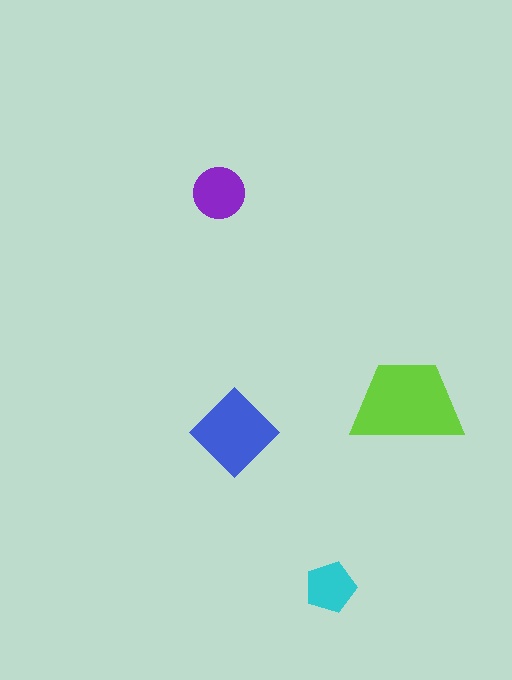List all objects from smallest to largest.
The cyan pentagon, the purple circle, the blue diamond, the lime trapezoid.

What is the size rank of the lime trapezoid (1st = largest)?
1st.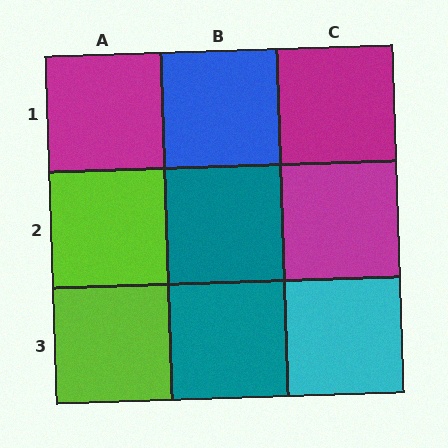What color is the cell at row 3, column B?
Teal.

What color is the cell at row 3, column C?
Cyan.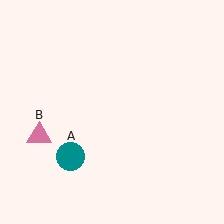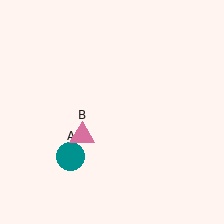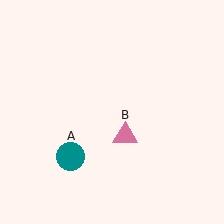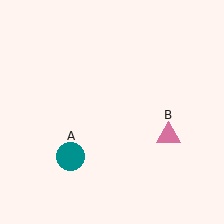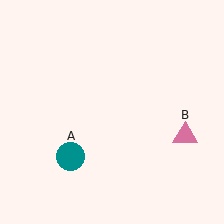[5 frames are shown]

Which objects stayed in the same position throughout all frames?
Teal circle (object A) remained stationary.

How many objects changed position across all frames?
1 object changed position: pink triangle (object B).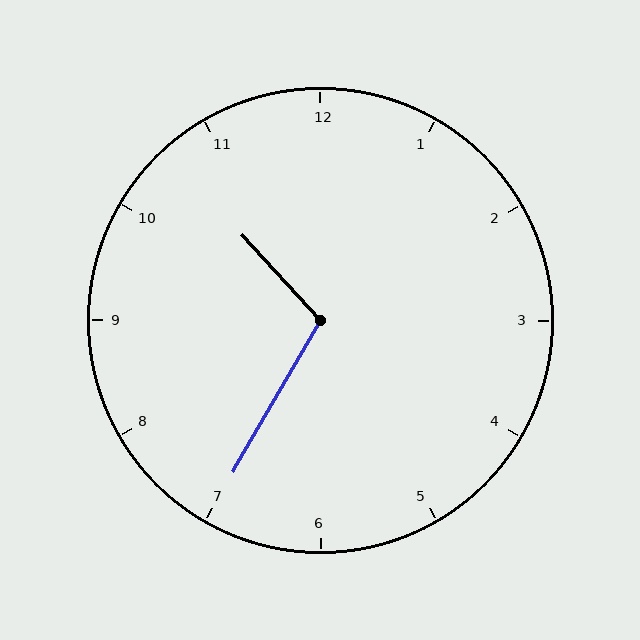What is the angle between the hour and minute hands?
Approximately 108 degrees.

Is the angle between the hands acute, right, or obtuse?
It is obtuse.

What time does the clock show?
10:35.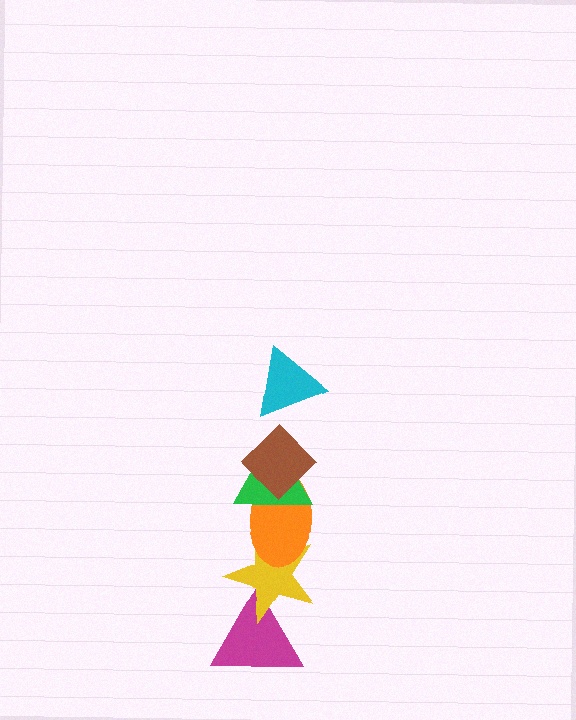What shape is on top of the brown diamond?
The cyan triangle is on top of the brown diamond.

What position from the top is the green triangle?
The green triangle is 3rd from the top.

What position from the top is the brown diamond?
The brown diamond is 2nd from the top.